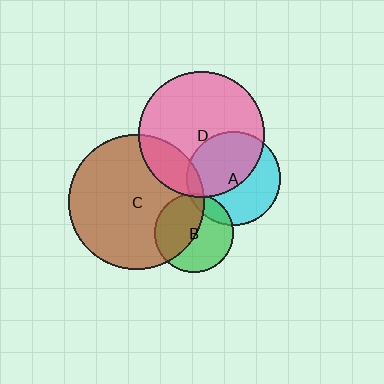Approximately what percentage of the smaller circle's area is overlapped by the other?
Approximately 10%.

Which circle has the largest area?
Circle C (brown).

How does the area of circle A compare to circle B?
Approximately 1.4 times.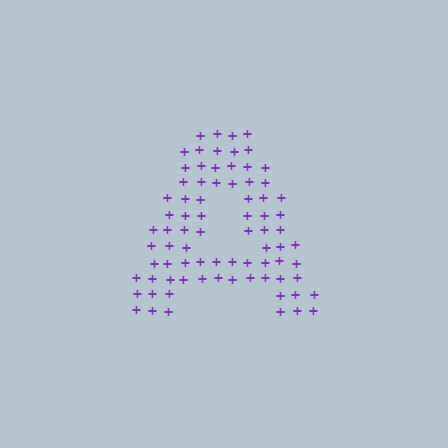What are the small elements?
The small elements are plus signs.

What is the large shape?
The large shape is the letter A.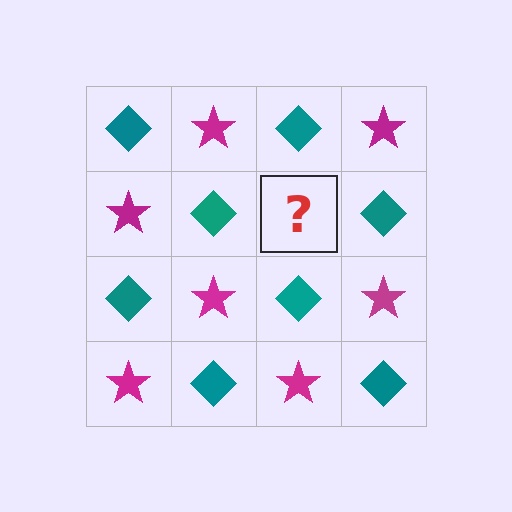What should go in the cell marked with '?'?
The missing cell should contain a magenta star.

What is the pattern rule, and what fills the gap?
The rule is that it alternates teal diamond and magenta star in a checkerboard pattern. The gap should be filled with a magenta star.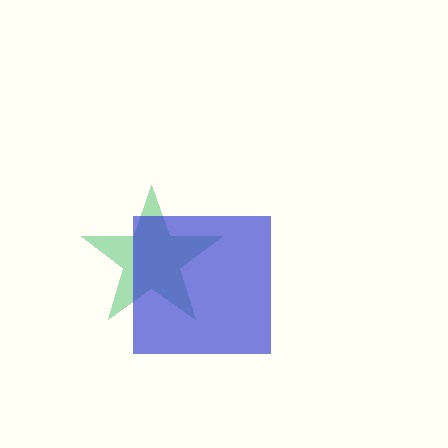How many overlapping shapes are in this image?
There are 2 overlapping shapes in the image.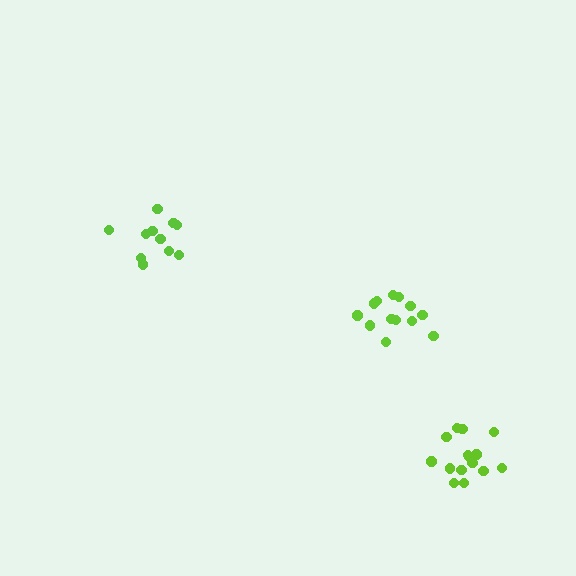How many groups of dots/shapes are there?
There are 3 groups.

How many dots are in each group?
Group 1: 11 dots, Group 2: 15 dots, Group 3: 13 dots (39 total).